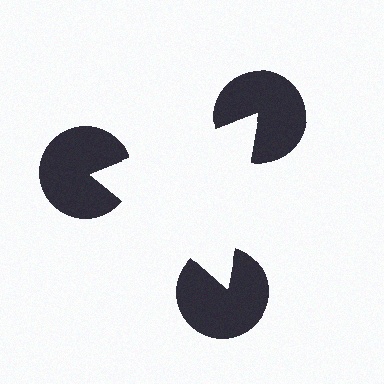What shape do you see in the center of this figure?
An illusory triangle — its edges are inferred from the aligned wedge cuts in the pac-man discs, not physically drawn.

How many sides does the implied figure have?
3 sides.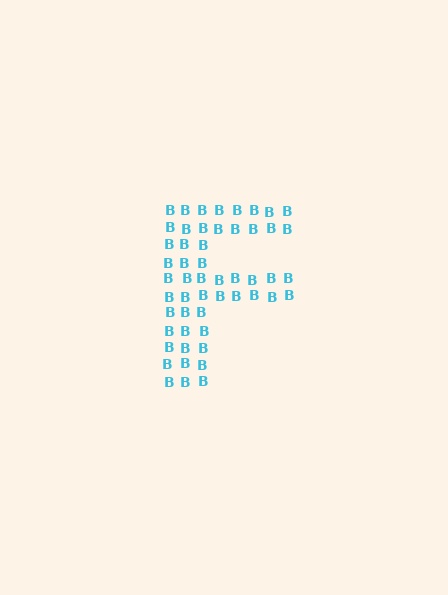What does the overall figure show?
The overall figure shows the letter F.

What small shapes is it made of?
It is made of small letter B's.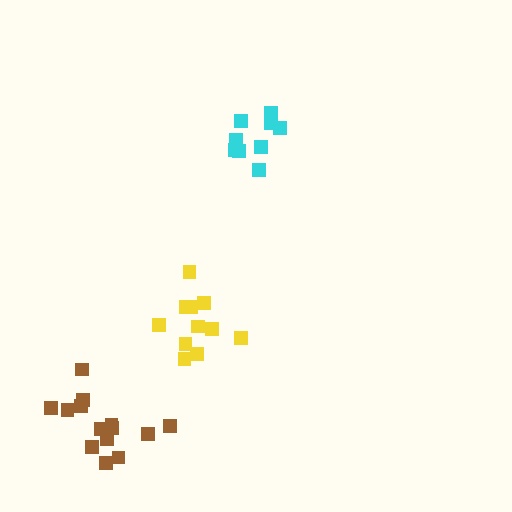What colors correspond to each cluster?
The clusters are colored: yellow, cyan, brown.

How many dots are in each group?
Group 1: 11 dots, Group 2: 9 dots, Group 3: 14 dots (34 total).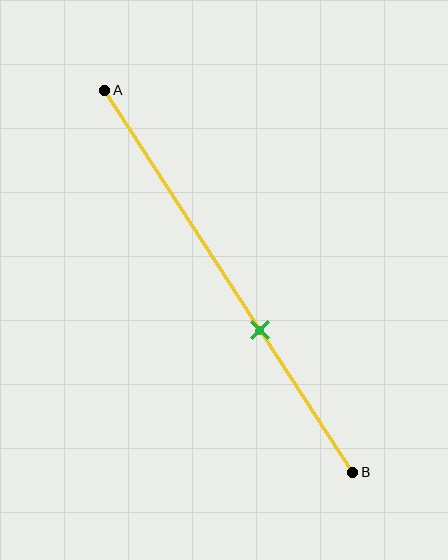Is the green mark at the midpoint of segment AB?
No, the mark is at about 65% from A, not at the 50% midpoint.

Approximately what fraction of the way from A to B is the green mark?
The green mark is approximately 65% of the way from A to B.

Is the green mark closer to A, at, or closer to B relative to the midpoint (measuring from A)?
The green mark is closer to point B than the midpoint of segment AB.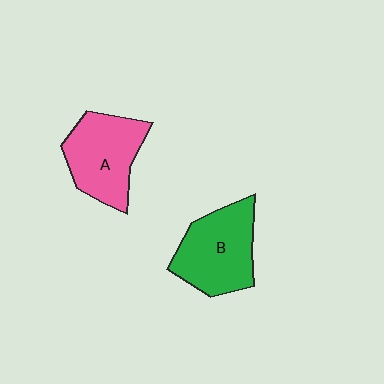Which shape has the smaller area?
Shape A (pink).